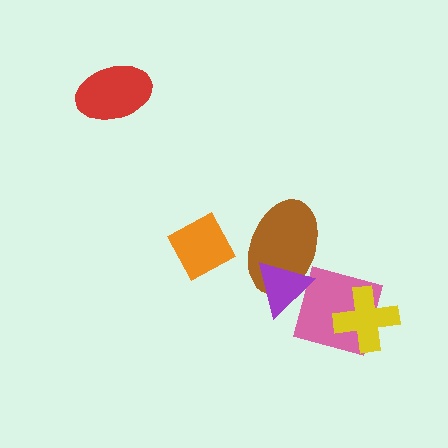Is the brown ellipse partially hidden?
Yes, it is partially covered by another shape.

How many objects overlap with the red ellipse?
0 objects overlap with the red ellipse.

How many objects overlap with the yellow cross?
1 object overlaps with the yellow cross.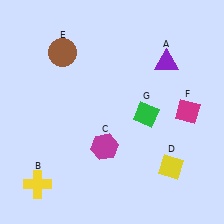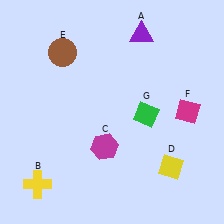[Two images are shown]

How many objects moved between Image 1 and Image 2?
1 object moved between the two images.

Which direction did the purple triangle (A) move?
The purple triangle (A) moved up.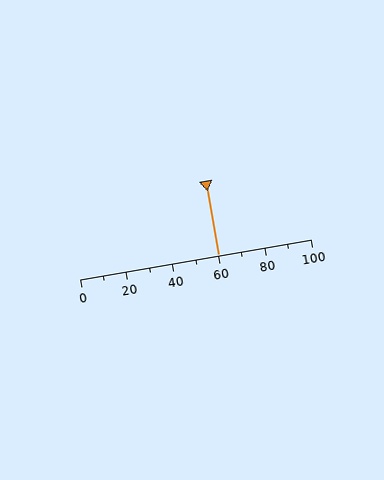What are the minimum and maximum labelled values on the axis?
The axis runs from 0 to 100.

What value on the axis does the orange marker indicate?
The marker indicates approximately 60.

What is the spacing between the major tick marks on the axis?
The major ticks are spaced 20 apart.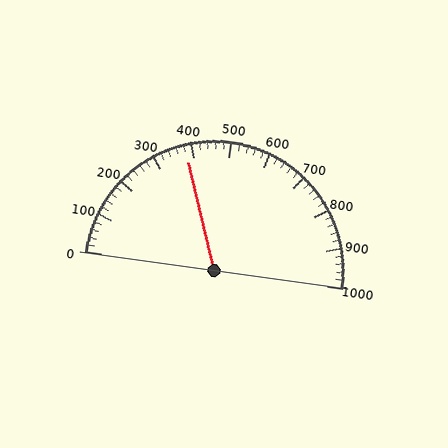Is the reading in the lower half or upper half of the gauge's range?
The reading is in the lower half of the range (0 to 1000).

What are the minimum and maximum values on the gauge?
The gauge ranges from 0 to 1000.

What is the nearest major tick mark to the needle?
The nearest major tick mark is 400.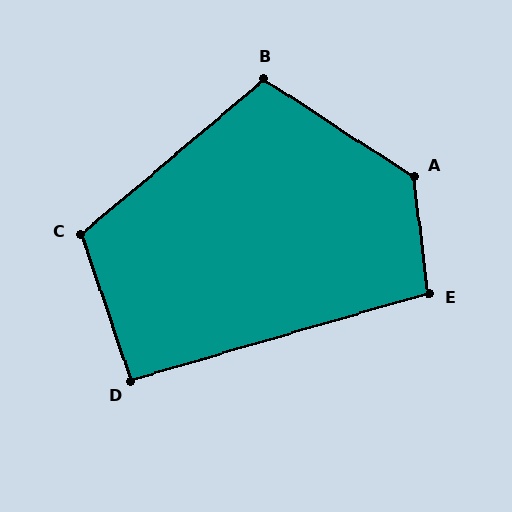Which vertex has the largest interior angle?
A, at approximately 130 degrees.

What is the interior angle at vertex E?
Approximately 99 degrees (obtuse).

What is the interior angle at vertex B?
Approximately 107 degrees (obtuse).